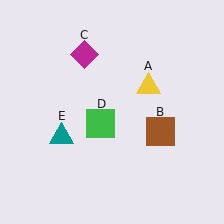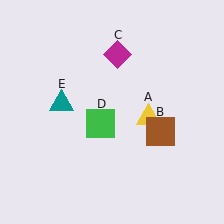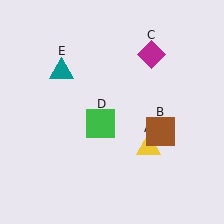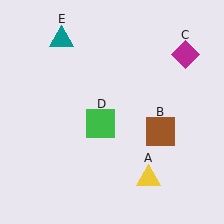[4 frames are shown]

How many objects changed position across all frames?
3 objects changed position: yellow triangle (object A), magenta diamond (object C), teal triangle (object E).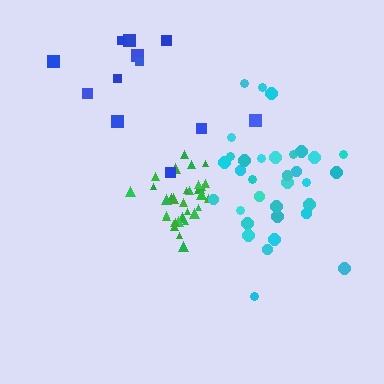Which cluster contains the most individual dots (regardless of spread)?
Cyan (33).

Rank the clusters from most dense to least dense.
green, cyan, blue.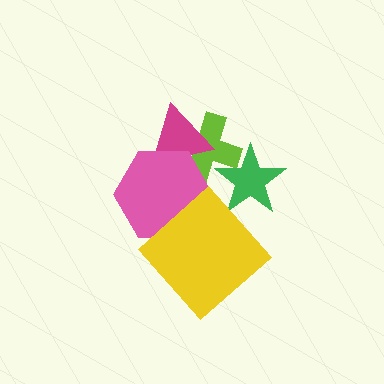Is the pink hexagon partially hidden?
Yes, it is partially covered by another shape.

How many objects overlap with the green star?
1 object overlaps with the green star.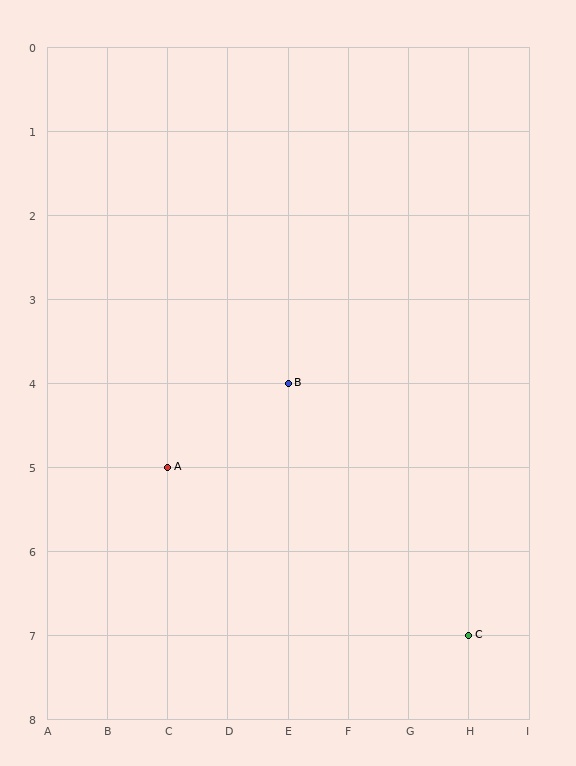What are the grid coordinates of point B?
Point B is at grid coordinates (E, 4).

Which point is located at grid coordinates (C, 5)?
Point A is at (C, 5).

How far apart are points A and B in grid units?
Points A and B are 2 columns and 1 row apart (about 2.2 grid units diagonally).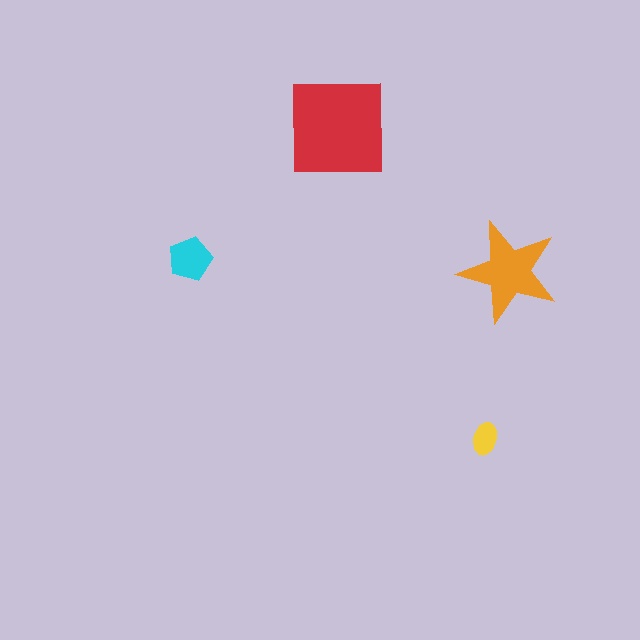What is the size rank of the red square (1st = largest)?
1st.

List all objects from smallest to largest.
The yellow ellipse, the cyan pentagon, the orange star, the red square.